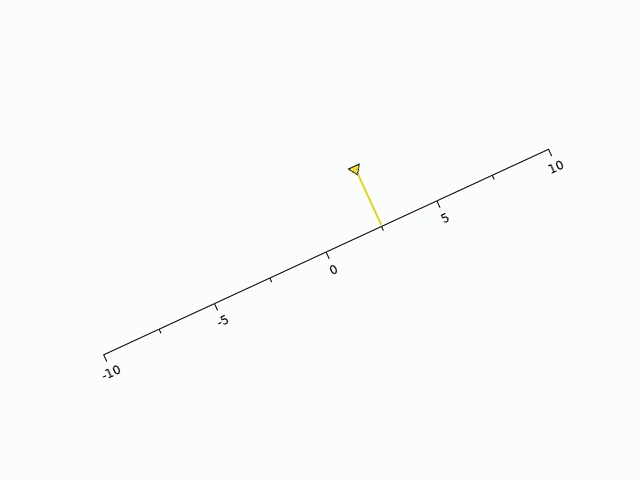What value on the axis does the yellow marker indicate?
The marker indicates approximately 2.5.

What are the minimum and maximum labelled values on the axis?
The axis runs from -10 to 10.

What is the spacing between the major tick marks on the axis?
The major ticks are spaced 5 apart.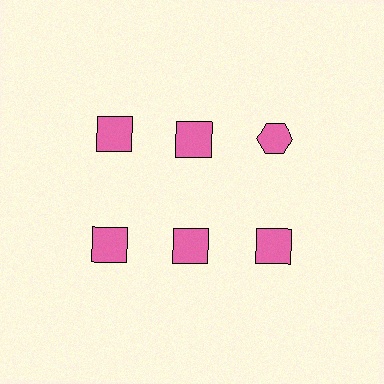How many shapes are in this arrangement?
There are 6 shapes arranged in a grid pattern.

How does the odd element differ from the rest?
It has a different shape: hexagon instead of square.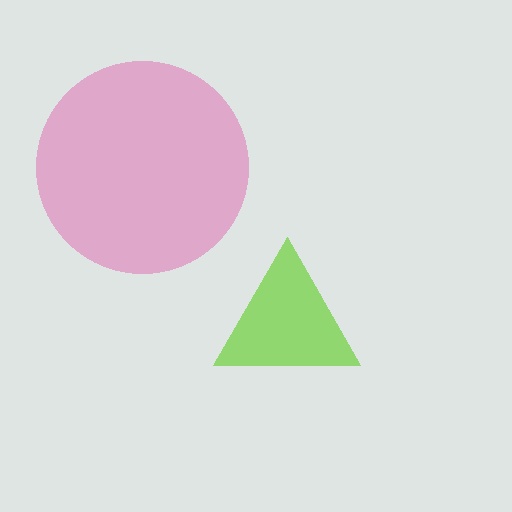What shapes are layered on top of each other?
The layered shapes are: a lime triangle, a pink circle.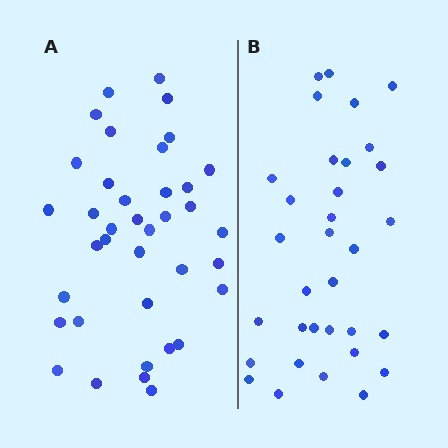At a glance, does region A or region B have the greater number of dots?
Region A (the left region) has more dots.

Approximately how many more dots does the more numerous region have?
Region A has about 5 more dots than region B.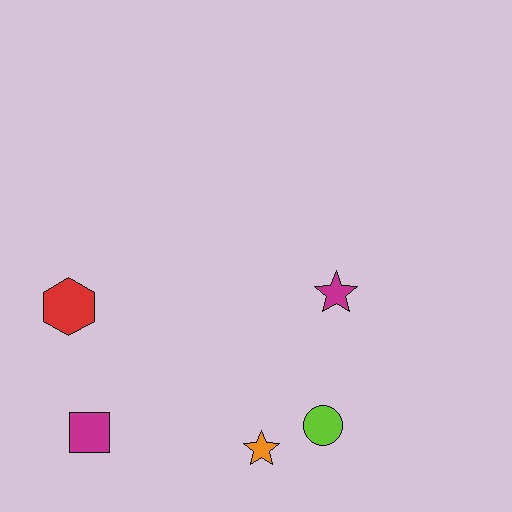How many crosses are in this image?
There are no crosses.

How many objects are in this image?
There are 5 objects.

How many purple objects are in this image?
There are no purple objects.